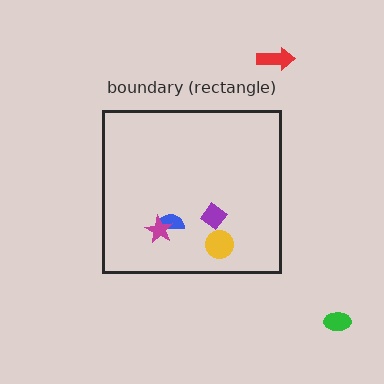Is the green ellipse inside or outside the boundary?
Outside.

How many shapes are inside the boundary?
4 inside, 2 outside.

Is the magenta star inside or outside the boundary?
Inside.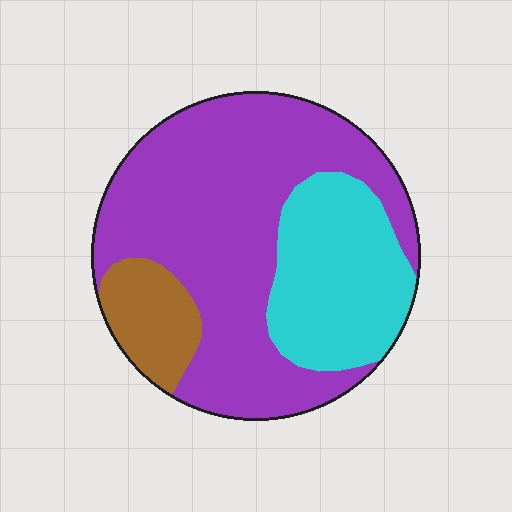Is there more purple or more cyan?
Purple.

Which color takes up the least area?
Brown, at roughly 10%.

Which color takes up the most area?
Purple, at roughly 60%.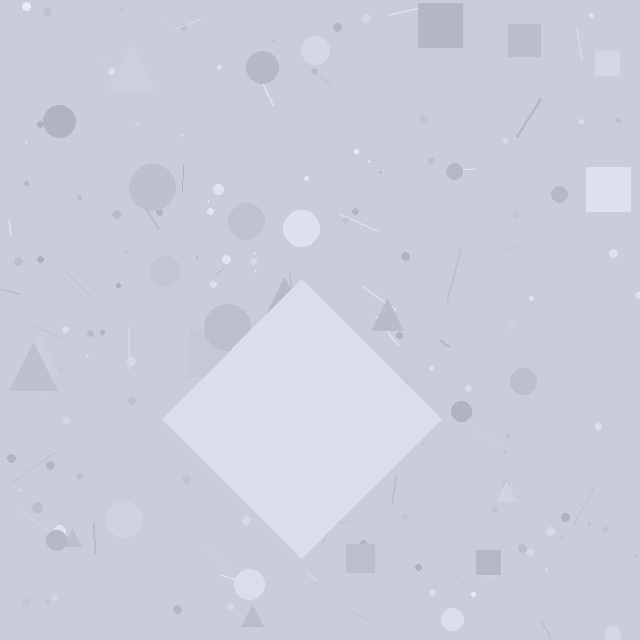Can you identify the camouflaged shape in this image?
The camouflaged shape is a diamond.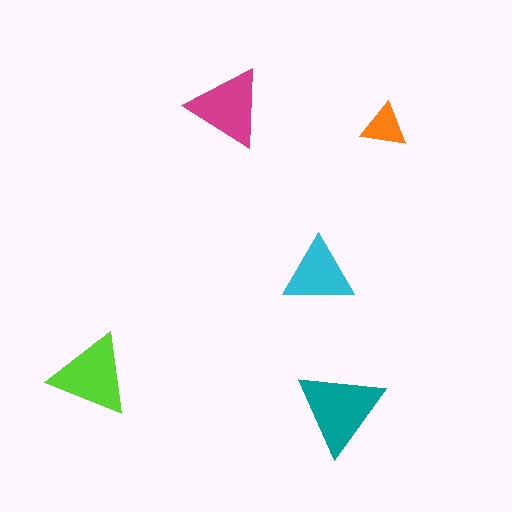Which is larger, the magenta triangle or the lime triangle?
The lime one.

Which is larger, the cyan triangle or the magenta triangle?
The magenta one.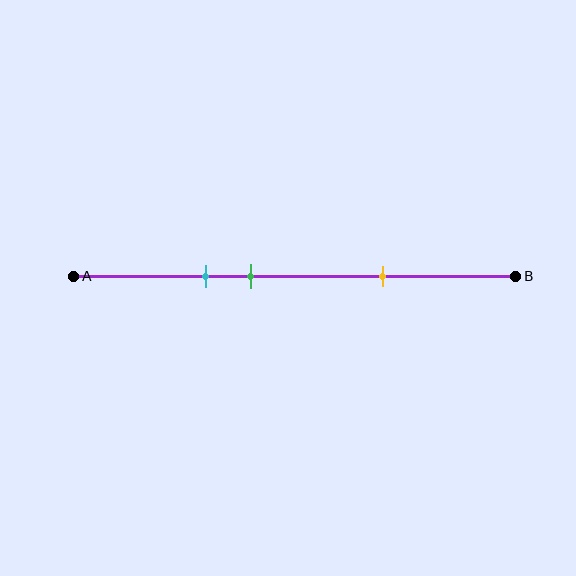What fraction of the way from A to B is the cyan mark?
The cyan mark is approximately 30% (0.3) of the way from A to B.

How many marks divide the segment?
There are 3 marks dividing the segment.